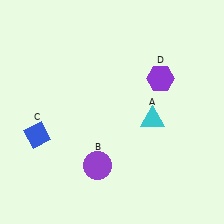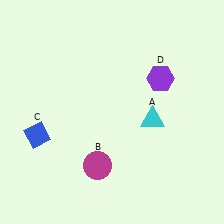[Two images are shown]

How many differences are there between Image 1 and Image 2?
There is 1 difference between the two images.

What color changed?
The circle (B) changed from purple in Image 1 to magenta in Image 2.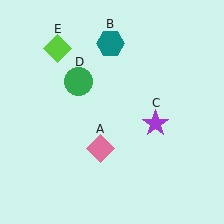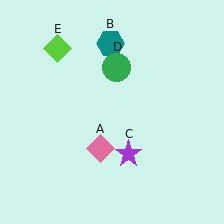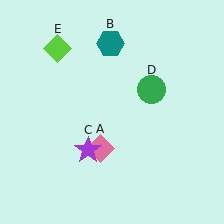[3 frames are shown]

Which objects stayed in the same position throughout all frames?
Pink diamond (object A) and teal hexagon (object B) and lime diamond (object E) remained stationary.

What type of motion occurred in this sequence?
The purple star (object C), green circle (object D) rotated clockwise around the center of the scene.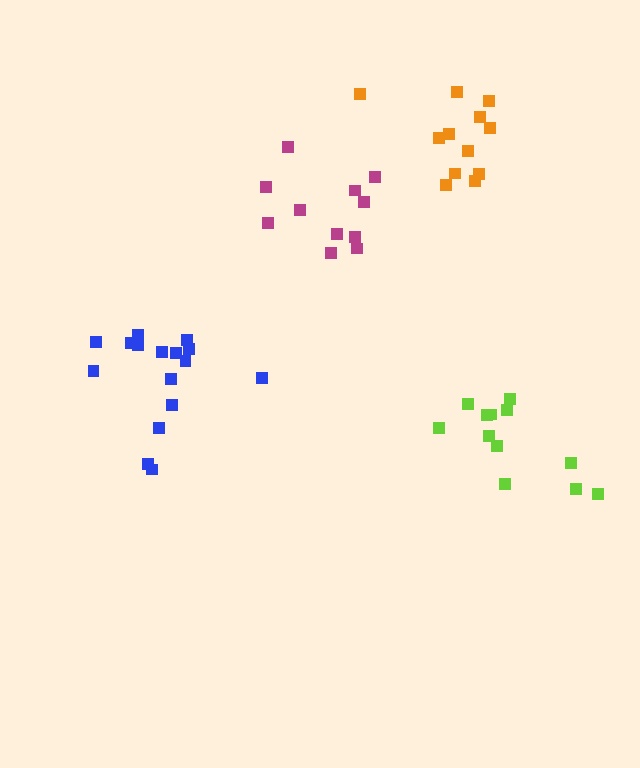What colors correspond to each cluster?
The clusters are colored: lime, magenta, blue, orange.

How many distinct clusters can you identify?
There are 4 distinct clusters.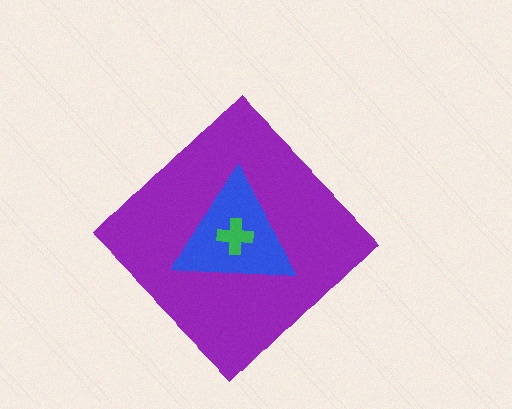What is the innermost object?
The green cross.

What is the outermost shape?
The purple diamond.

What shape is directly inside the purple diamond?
The blue triangle.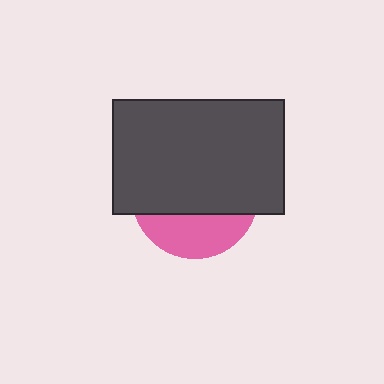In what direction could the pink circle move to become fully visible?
The pink circle could move down. That would shift it out from behind the dark gray rectangle entirely.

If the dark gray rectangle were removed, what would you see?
You would see the complete pink circle.